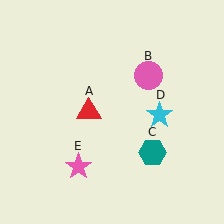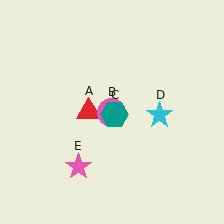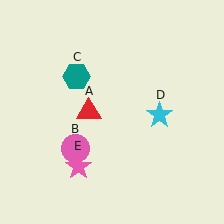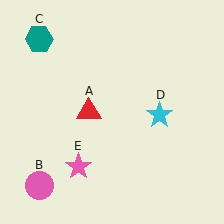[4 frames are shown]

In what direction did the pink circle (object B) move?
The pink circle (object B) moved down and to the left.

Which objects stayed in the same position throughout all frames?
Red triangle (object A) and cyan star (object D) and pink star (object E) remained stationary.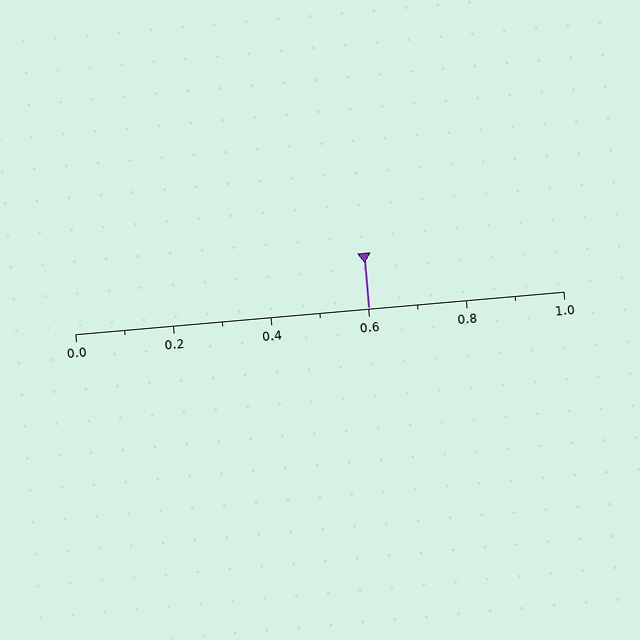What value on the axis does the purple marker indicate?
The marker indicates approximately 0.6.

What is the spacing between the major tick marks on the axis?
The major ticks are spaced 0.2 apart.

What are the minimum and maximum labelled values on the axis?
The axis runs from 0.0 to 1.0.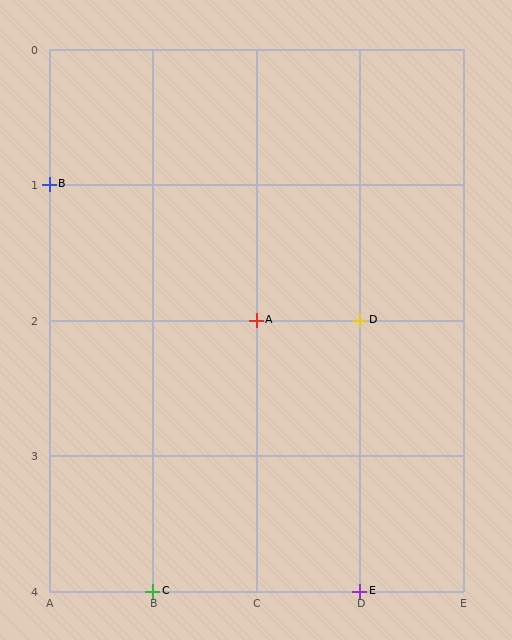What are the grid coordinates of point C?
Point C is at grid coordinates (B, 4).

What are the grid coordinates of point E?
Point E is at grid coordinates (D, 4).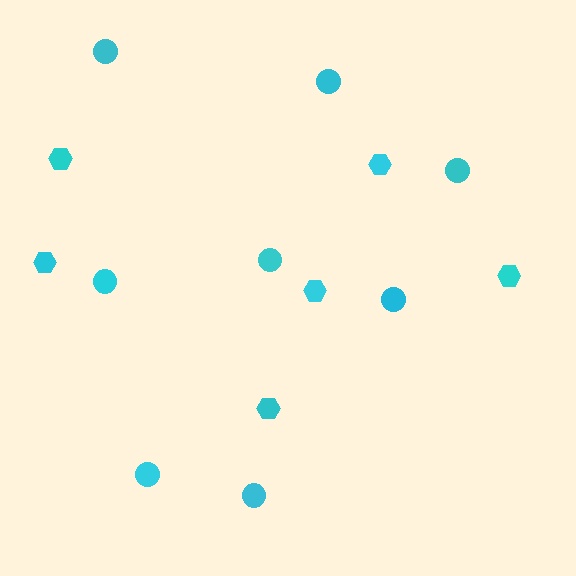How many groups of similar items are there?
There are 2 groups: one group of circles (8) and one group of hexagons (6).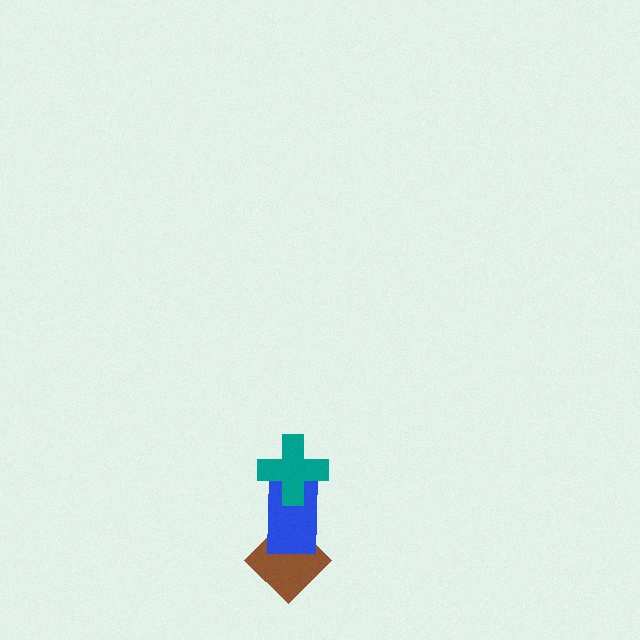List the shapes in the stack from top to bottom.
From top to bottom: the teal cross, the blue rectangle, the brown diamond.